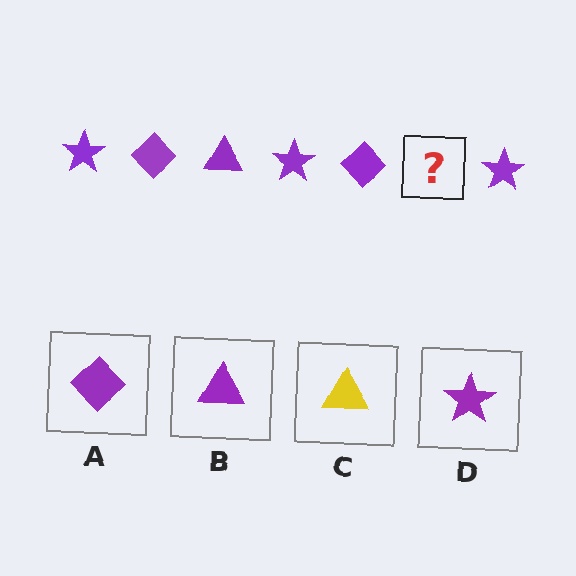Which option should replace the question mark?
Option B.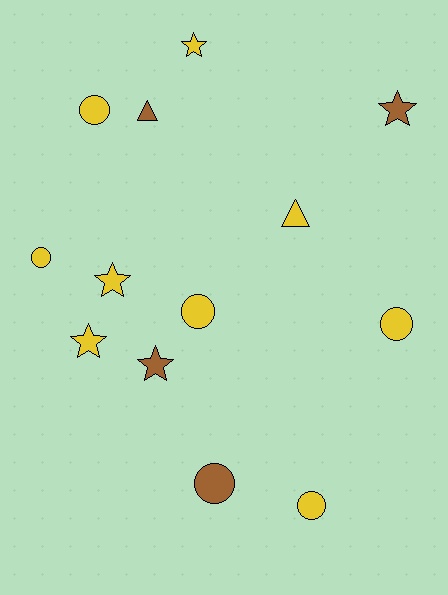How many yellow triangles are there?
There is 1 yellow triangle.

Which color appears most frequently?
Yellow, with 9 objects.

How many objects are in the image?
There are 13 objects.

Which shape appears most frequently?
Circle, with 6 objects.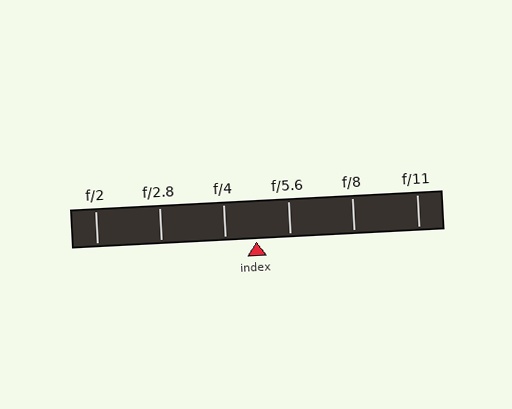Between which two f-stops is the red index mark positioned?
The index mark is between f/4 and f/5.6.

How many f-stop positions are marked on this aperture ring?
There are 6 f-stop positions marked.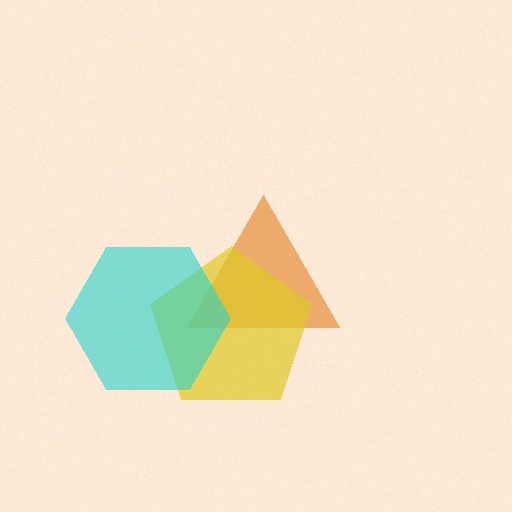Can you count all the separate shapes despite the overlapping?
Yes, there are 3 separate shapes.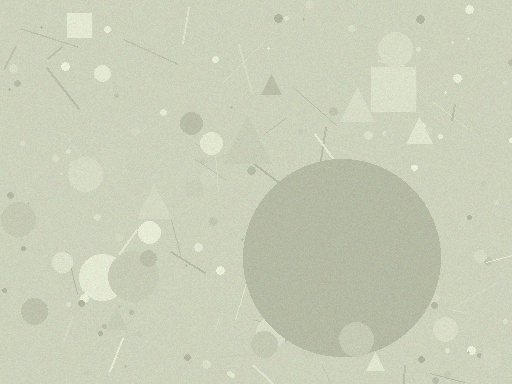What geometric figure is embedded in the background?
A circle is embedded in the background.